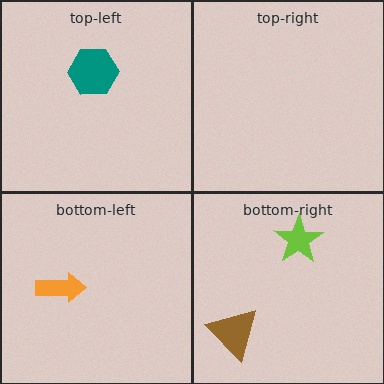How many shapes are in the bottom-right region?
2.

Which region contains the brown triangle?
The bottom-right region.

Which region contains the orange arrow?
The bottom-left region.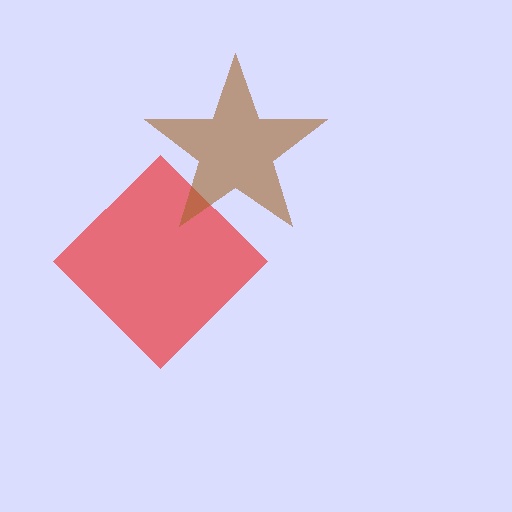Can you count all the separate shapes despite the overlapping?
Yes, there are 2 separate shapes.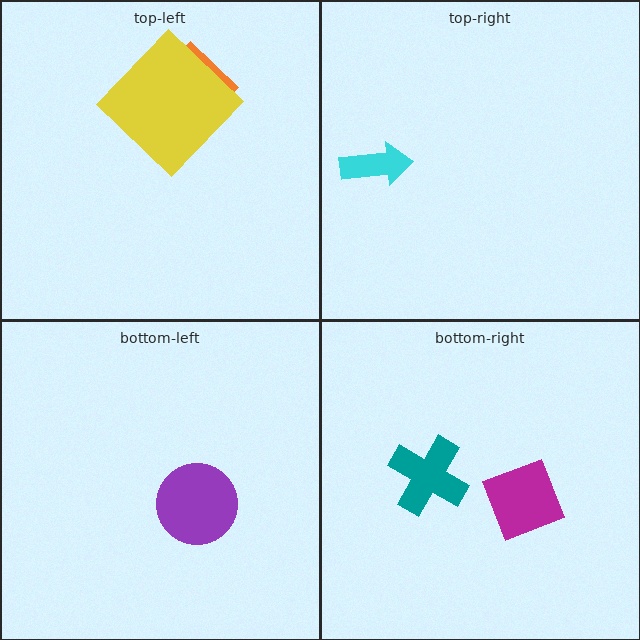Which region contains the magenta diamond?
The bottom-right region.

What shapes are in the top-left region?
The orange rectangle, the yellow diamond.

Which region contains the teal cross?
The bottom-right region.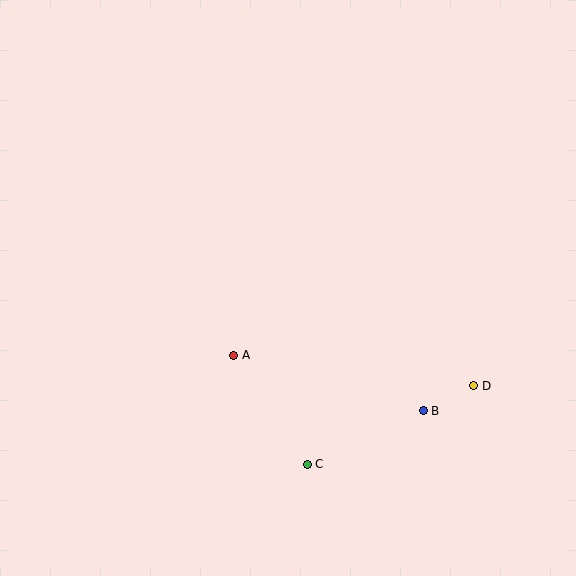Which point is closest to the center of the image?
Point A at (234, 355) is closest to the center.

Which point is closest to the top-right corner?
Point D is closest to the top-right corner.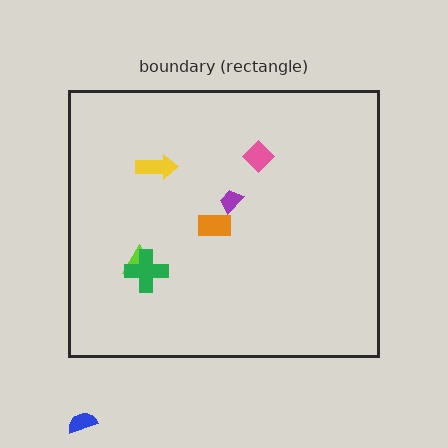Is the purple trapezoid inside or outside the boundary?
Inside.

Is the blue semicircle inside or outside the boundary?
Outside.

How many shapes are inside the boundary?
6 inside, 1 outside.